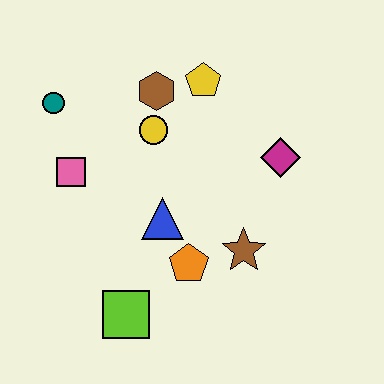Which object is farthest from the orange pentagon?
The teal circle is farthest from the orange pentagon.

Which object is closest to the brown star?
The orange pentagon is closest to the brown star.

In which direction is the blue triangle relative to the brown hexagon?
The blue triangle is below the brown hexagon.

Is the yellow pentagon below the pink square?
No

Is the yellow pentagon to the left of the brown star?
Yes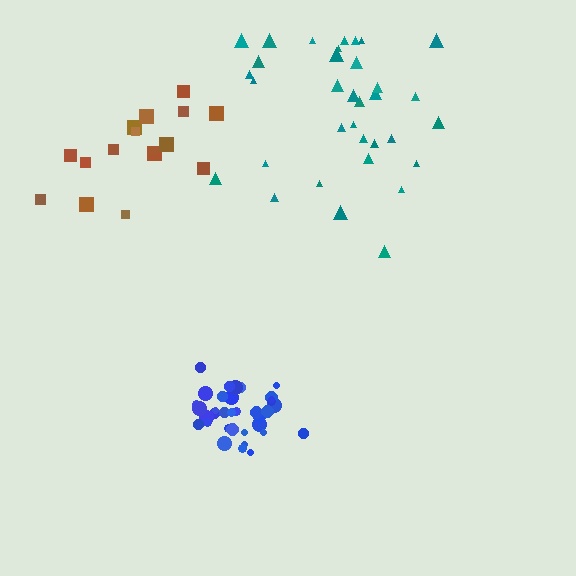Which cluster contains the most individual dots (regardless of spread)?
Blue (35).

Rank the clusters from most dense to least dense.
blue, teal, brown.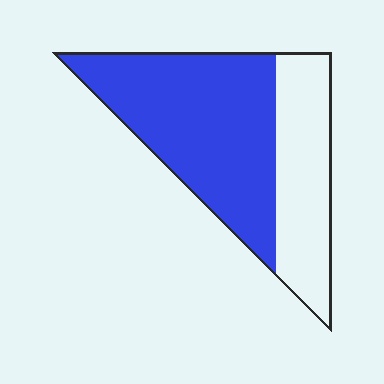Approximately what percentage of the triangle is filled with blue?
Approximately 65%.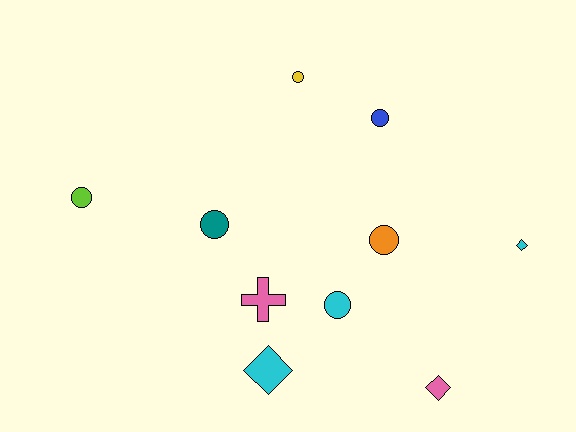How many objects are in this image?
There are 10 objects.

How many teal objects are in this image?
There is 1 teal object.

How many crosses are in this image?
There is 1 cross.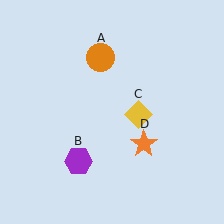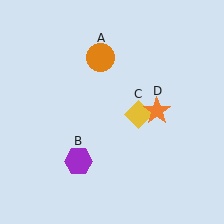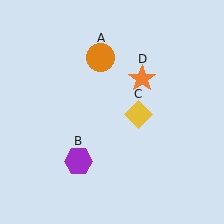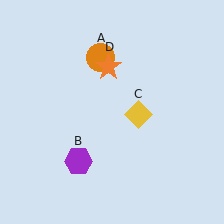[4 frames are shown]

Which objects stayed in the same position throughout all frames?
Orange circle (object A) and purple hexagon (object B) and yellow diamond (object C) remained stationary.